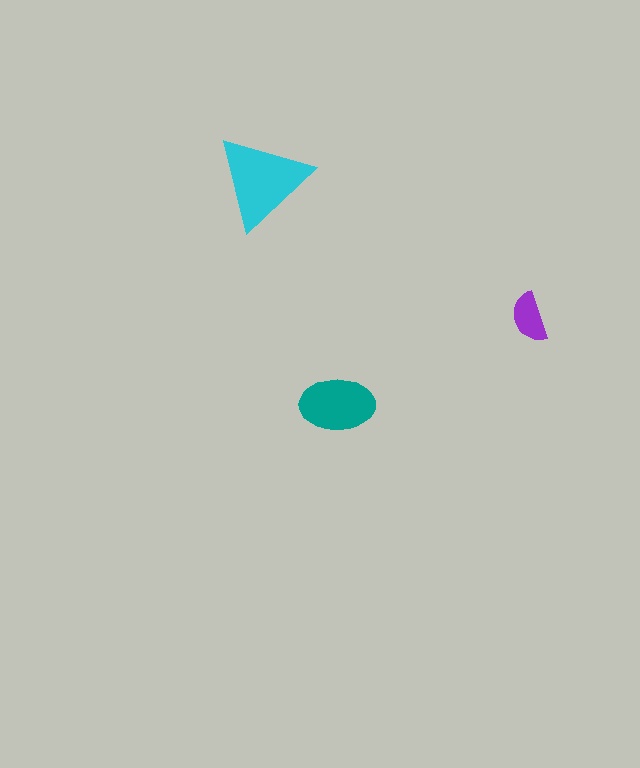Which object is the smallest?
The purple semicircle.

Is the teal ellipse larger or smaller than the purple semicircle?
Larger.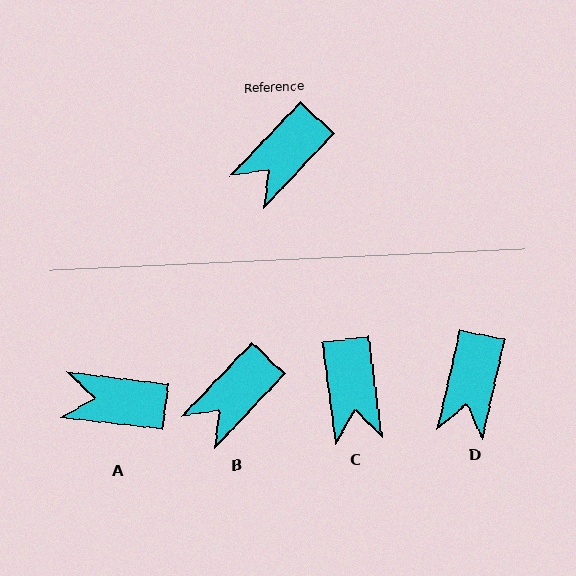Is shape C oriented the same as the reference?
No, it is off by about 51 degrees.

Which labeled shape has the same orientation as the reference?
B.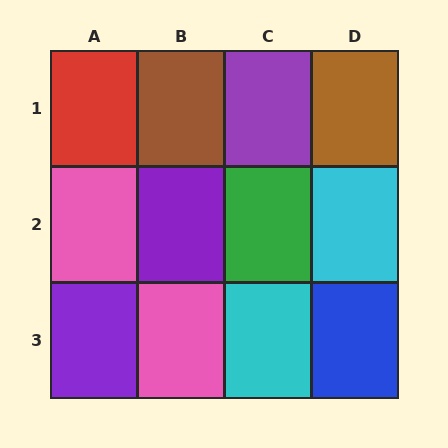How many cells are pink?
2 cells are pink.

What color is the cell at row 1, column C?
Purple.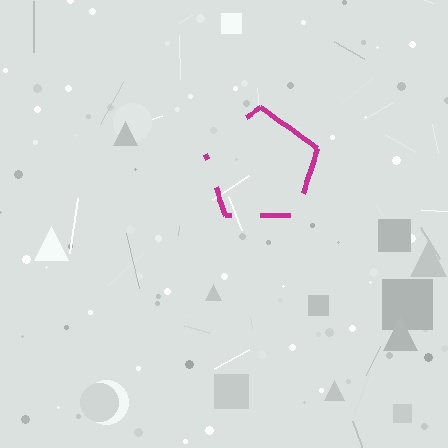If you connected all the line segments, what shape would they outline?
They would outline a pentagon.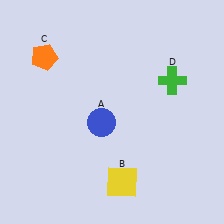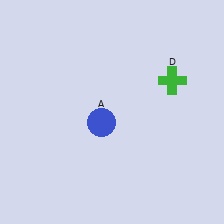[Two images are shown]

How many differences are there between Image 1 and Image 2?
There are 2 differences between the two images.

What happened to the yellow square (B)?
The yellow square (B) was removed in Image 2. It was in the bottom-right area of Image 1.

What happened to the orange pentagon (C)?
The orange pentagon (C) was removed in Image 2. It was in the top-left area of Image 1.